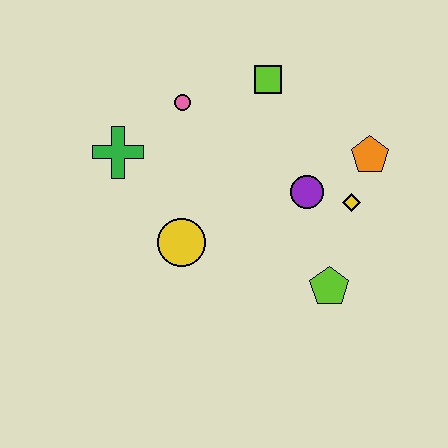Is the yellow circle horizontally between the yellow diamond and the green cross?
Yes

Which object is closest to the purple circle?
The yellow diamond is closest to the purple circle.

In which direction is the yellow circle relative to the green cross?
The yellow circle is below the green cross.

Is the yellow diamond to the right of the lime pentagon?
Yes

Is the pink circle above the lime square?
No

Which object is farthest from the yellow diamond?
The green cross is farthest from the yellow diamond.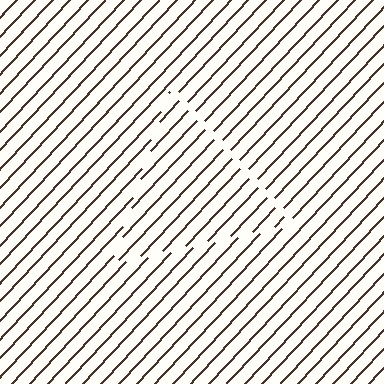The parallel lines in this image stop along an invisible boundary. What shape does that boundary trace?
An illusory triangle. The interior of the shape contains the same grating, shifted by half a period — the contour is defined by the phase discontinuity where line-ends from the inner and outer gratings abut.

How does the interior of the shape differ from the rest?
The interior of the shape contains the same grating, shifted by half a period — the contour is defined by the phase discontinuity where line-ends from the inner and outer gratings abut.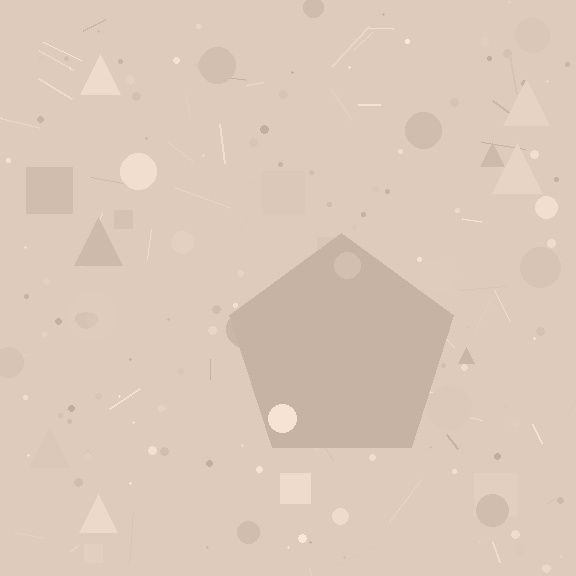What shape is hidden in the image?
A pentagon is hidden in the image.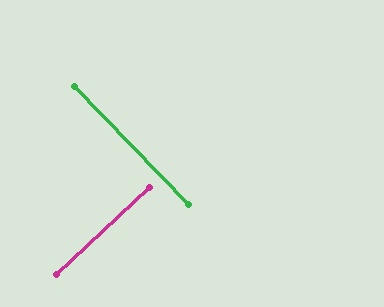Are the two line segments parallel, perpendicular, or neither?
Perpendicular — they meet at approximately 89°.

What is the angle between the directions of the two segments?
Approximately 89 degrees.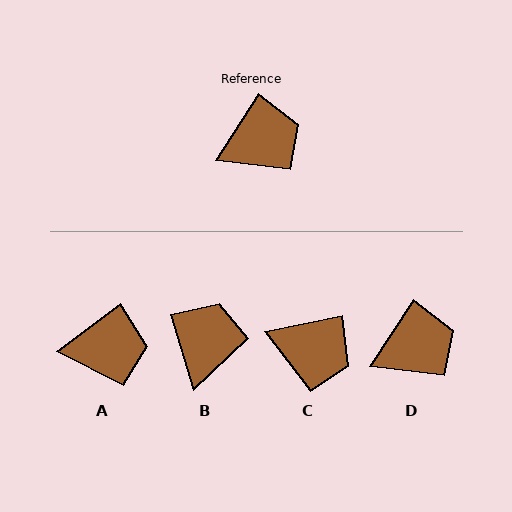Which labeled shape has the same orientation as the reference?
D.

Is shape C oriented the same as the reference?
No, it is off by about 46 degrees.